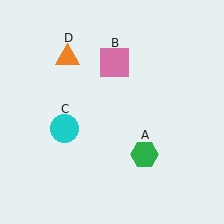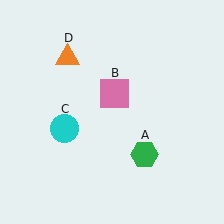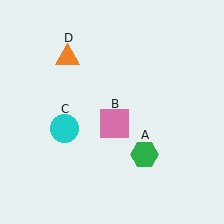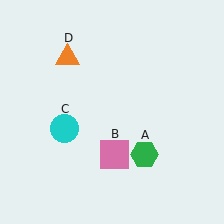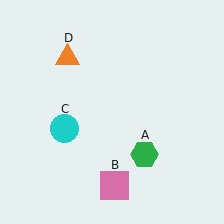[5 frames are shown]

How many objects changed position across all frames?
1 object changed position: pink square (object B).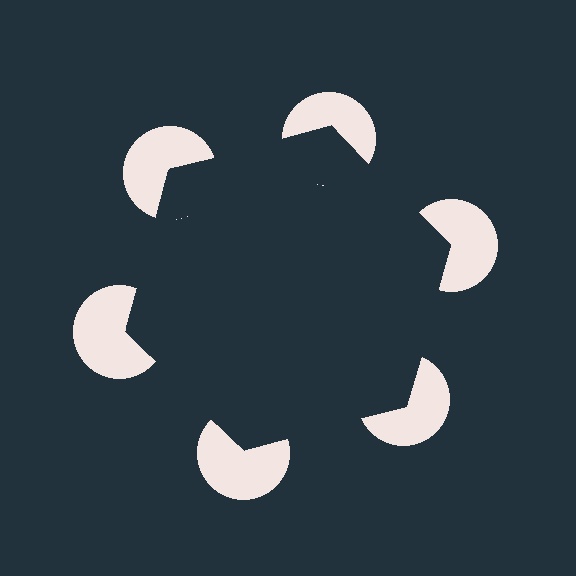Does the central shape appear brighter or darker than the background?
It typically appears slightly darker than the background, even though no actual brightness change is drawn.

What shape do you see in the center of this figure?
An illusory hexagon — its edges are inferred from the aligned wedge cuts in the pac-man discs, not physically drawn.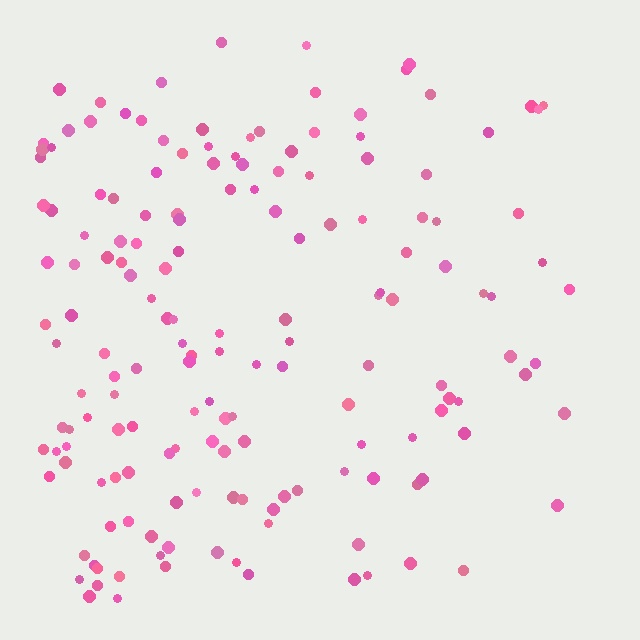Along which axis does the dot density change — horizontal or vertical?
Horizontal.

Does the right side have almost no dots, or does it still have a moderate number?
Still a moderate number, just noticeably fewer than the left.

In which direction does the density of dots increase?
From right to left, with the left side densest.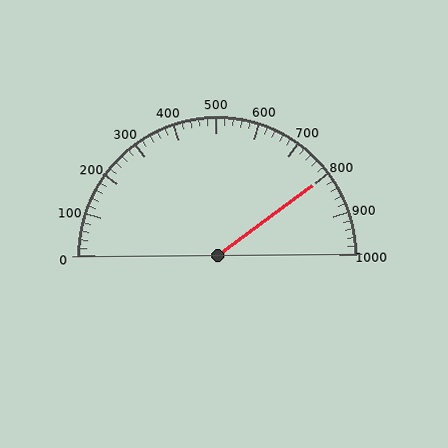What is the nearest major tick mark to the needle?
The nearest major tick mark is 800.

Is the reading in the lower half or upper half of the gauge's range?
The reading is in the upper half of the range (0 to 1000).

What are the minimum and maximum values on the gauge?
The gauge ranges from 0 to 1000.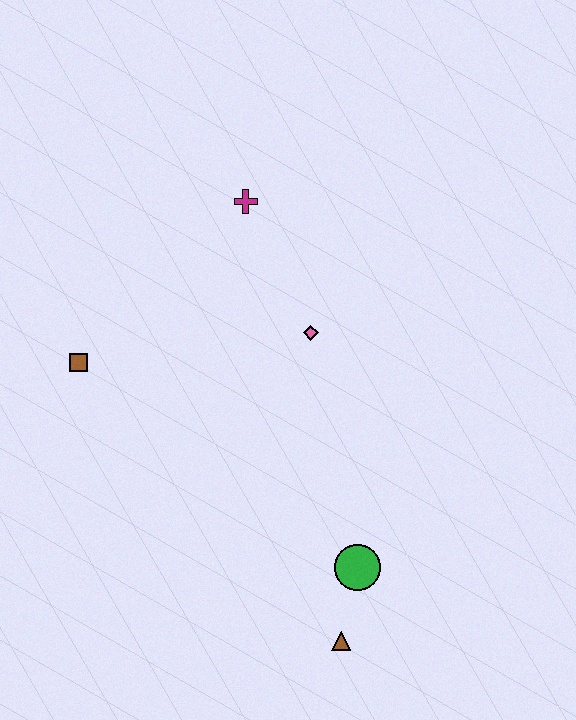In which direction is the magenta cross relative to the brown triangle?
The magenta cross is above the brown triangle.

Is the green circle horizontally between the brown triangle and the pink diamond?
No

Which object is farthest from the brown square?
The brown triangle is farthest from the brown square.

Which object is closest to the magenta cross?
The pink diamond is closest to the magenta cross.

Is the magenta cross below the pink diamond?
No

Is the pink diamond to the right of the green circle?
No